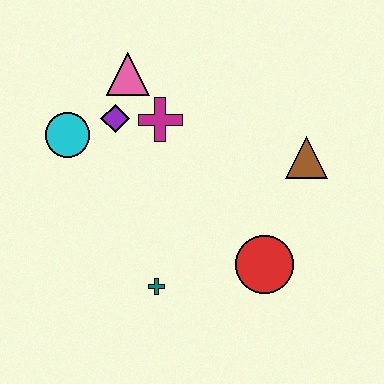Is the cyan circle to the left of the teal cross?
Yes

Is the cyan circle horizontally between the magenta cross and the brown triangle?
No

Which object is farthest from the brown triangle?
The cyan circle is farthest from the brown triangle.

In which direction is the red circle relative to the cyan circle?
The red circle is to the right of the cyan circle.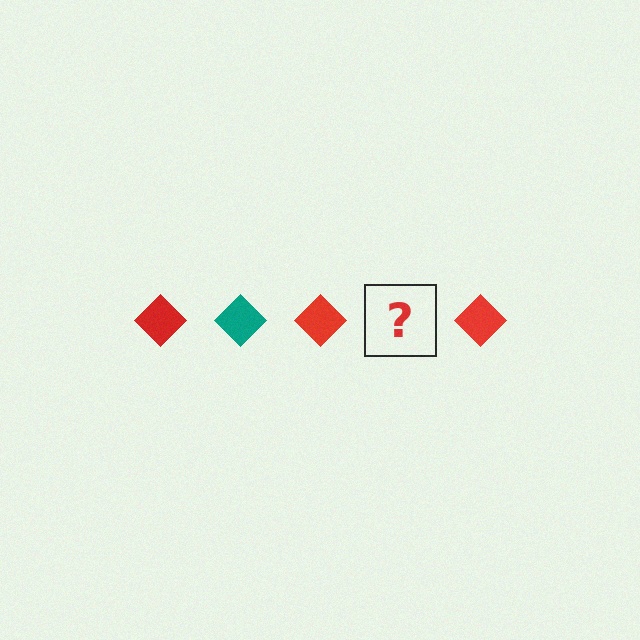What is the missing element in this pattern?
The missing element is a teal diamond.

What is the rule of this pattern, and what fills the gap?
The rule is that the pattern cycles through red, teal diamonds. The gap should be filled with a teal diamond.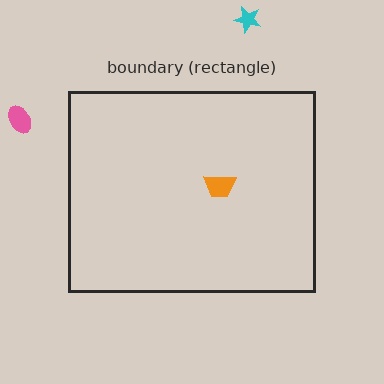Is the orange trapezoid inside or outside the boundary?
Inside.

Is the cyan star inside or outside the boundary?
Outside.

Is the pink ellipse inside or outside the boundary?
Outside.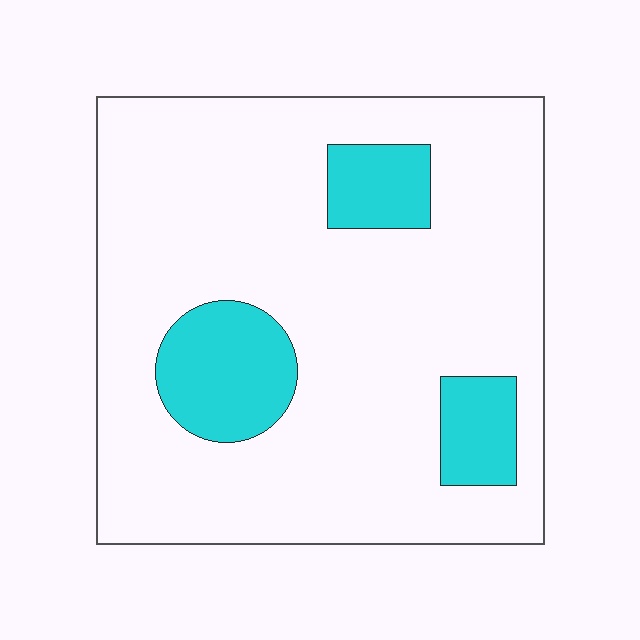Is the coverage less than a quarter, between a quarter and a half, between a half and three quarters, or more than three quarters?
Less than a quarter.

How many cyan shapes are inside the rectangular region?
3.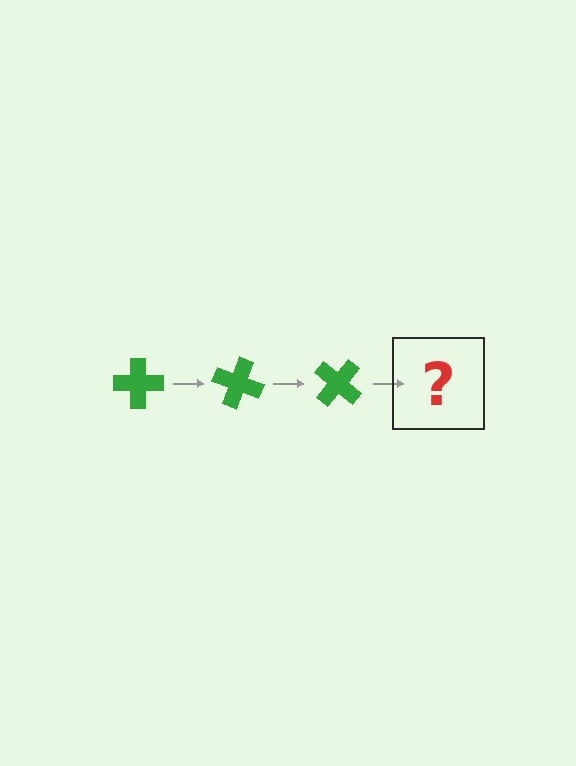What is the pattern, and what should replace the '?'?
The pattern is that the cross rotates 20 degrees each step. The '?' should be a green cross rotated 60 degrees.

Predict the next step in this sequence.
The next step is a green cross rotated 60 degrees.